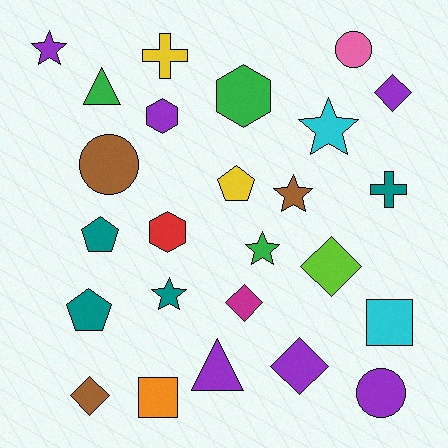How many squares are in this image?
There are 2 squares.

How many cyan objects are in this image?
There are 2 cyan objects.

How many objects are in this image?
There are 25 objects.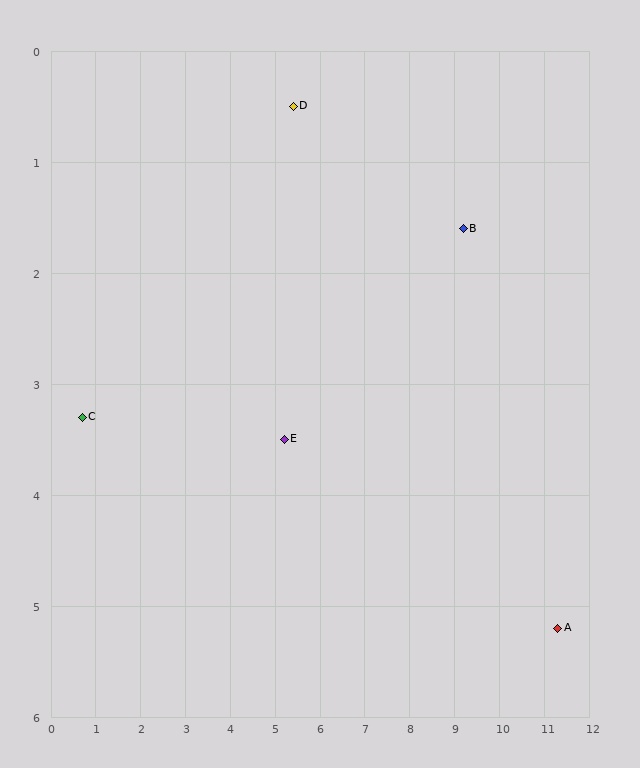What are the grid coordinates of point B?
Point B is at approximately (9.2, 1.6).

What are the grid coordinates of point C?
Point C is at approximately (0.7, 3.3).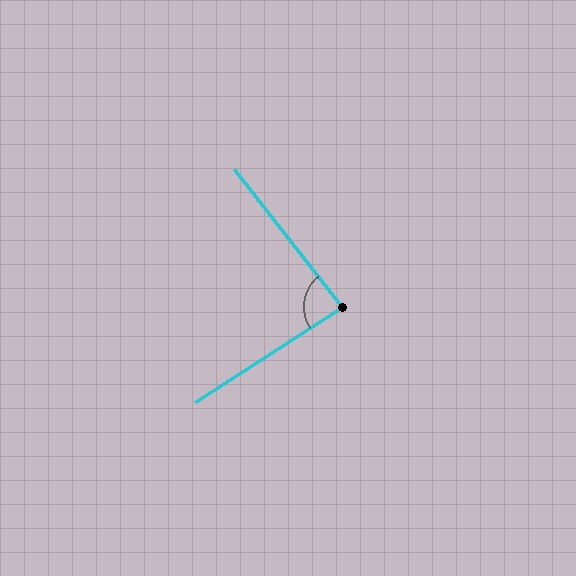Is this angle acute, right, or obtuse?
It is acute.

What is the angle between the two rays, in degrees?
Approximately 85 degrees.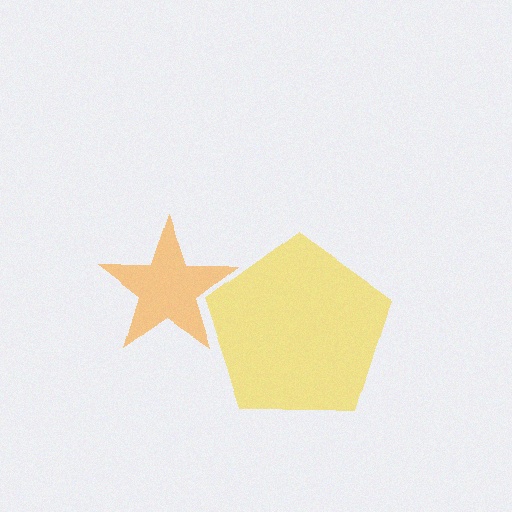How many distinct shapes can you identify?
There are 2 distinct shapes: a yellow pentagon, an orange star.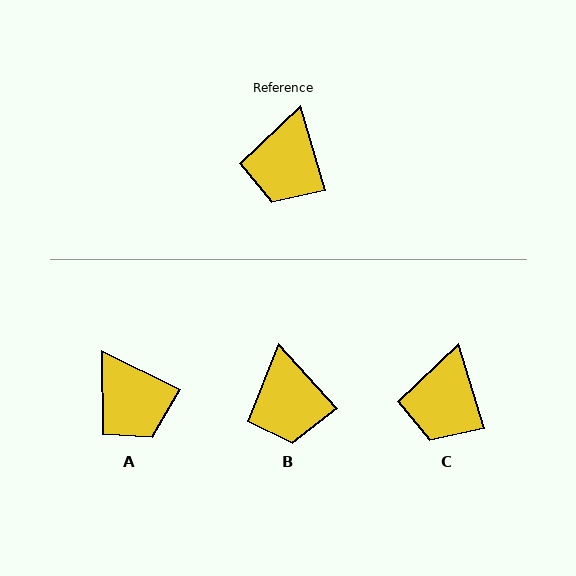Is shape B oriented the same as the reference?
No, it is off by about 25 degrees.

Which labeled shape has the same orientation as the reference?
C.